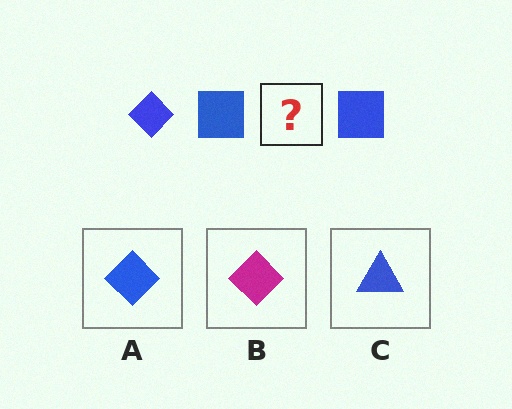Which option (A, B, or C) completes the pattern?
A.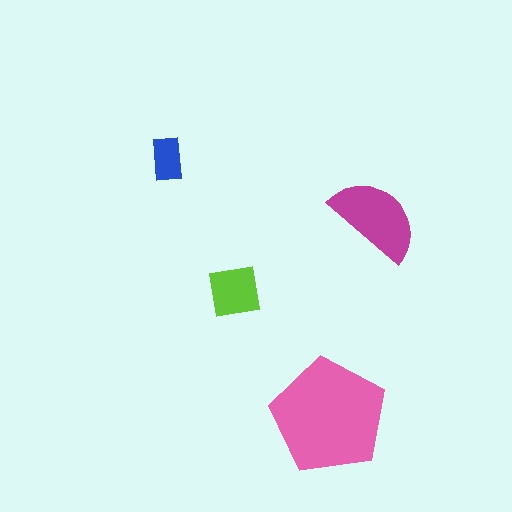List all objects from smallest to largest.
The blue rectangle, the lime square, the magenta semicircle, the pink pentagon.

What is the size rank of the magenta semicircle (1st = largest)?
2nd.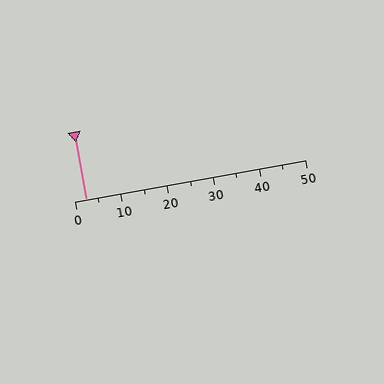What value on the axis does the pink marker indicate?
The marker indicates approximately 2.5.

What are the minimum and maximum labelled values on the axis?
The axis runs from 0 to 50.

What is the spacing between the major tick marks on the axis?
The major ticks are spaced 10 apart.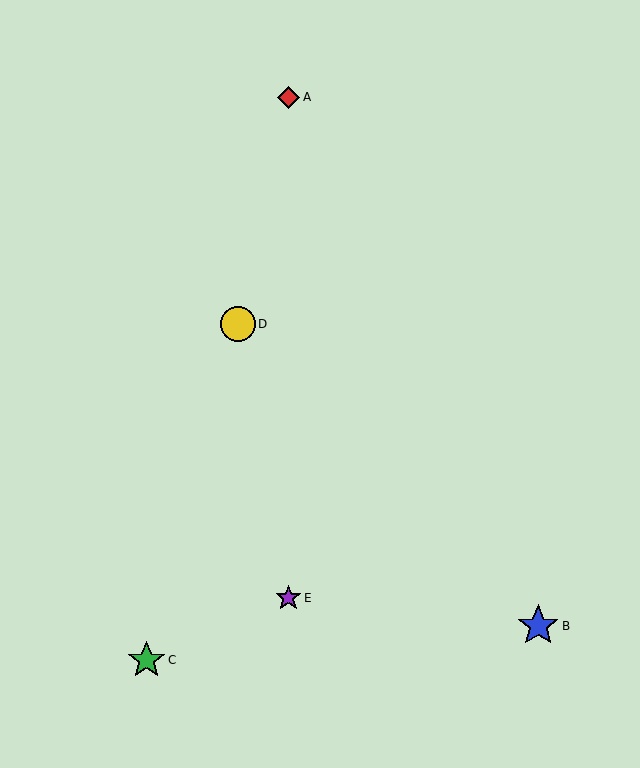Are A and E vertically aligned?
Yes, both are at x≈288.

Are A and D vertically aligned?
No, A is at x≈288 and D is at x≈238.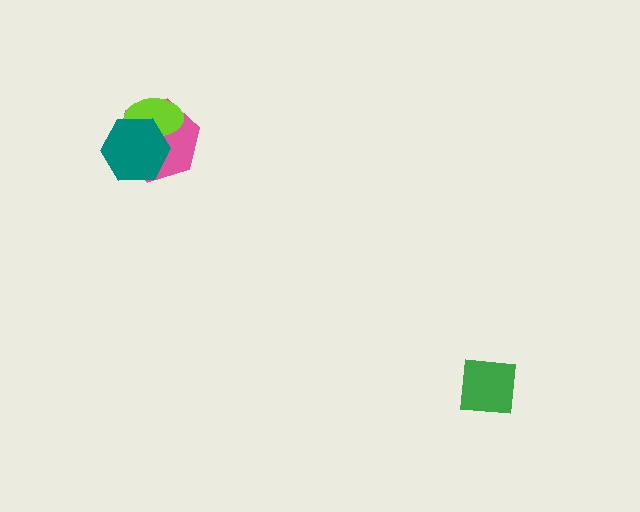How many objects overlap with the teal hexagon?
2 objects overlap with the teal hexagon.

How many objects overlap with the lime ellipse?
2 objects overlap with the lime ellipse.